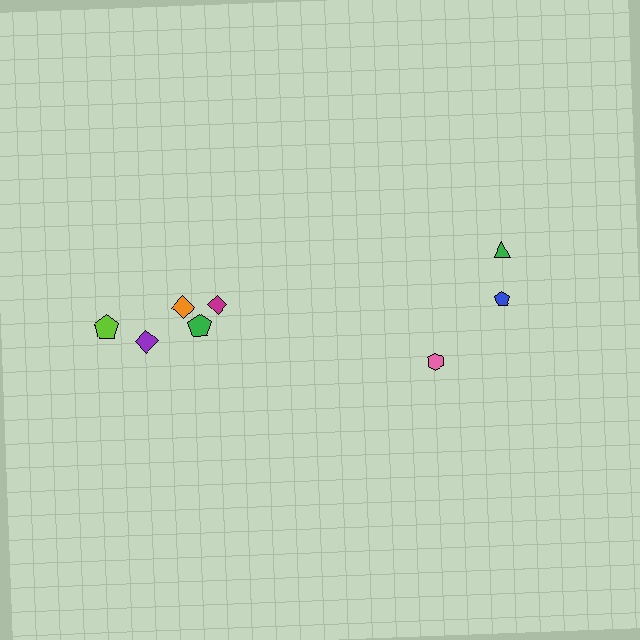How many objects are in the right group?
There are 3 objects.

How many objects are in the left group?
There are 5 objects.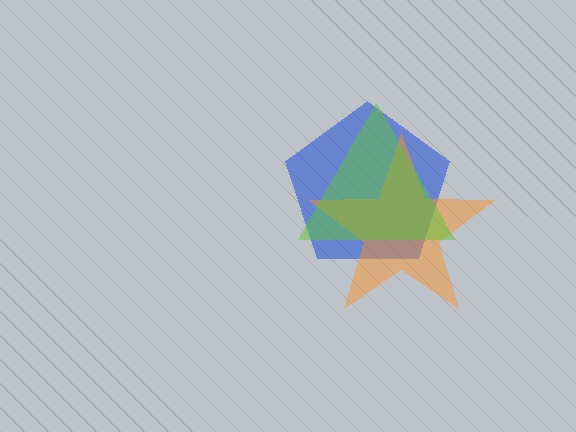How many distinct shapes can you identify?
There are 3 distinct shapes: a blue pentagon, an orange star, a lime triangle.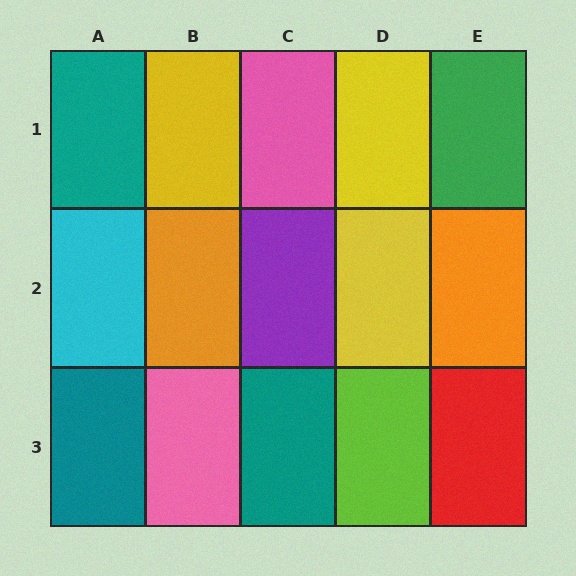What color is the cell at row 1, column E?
Green.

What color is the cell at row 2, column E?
Orange.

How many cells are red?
1 cell is red.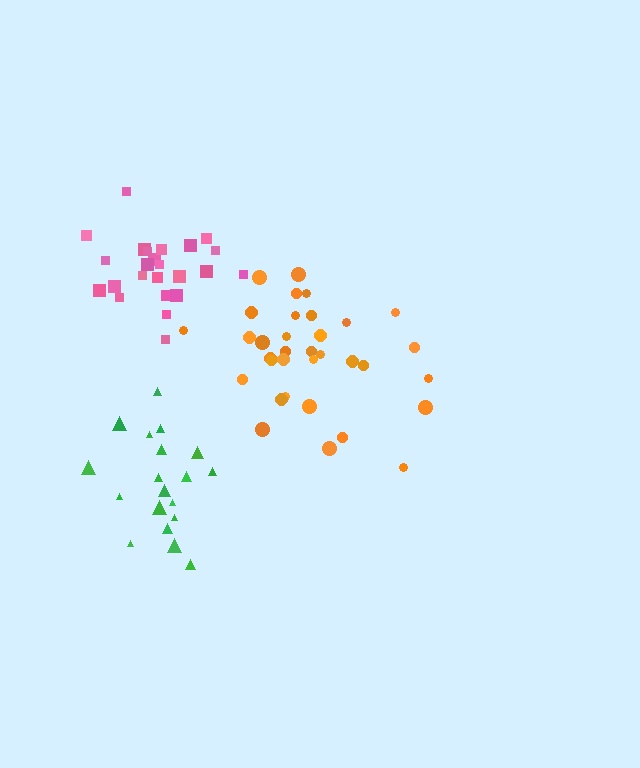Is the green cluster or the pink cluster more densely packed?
Pink.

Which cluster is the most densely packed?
Pink.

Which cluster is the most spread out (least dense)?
Green.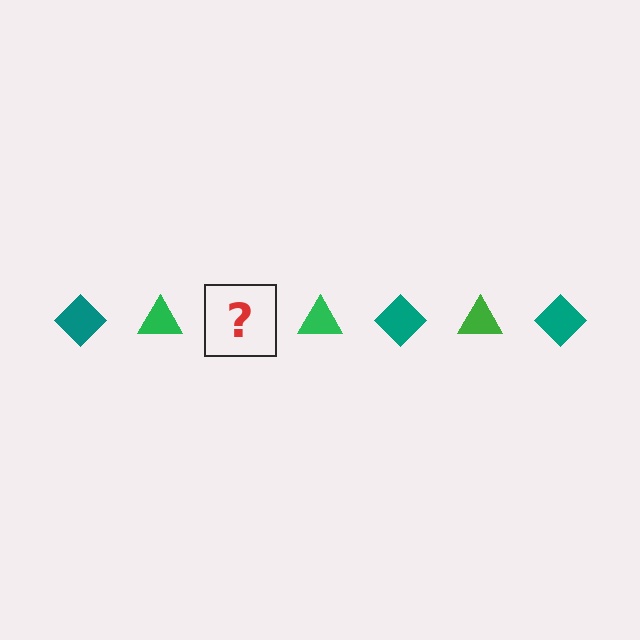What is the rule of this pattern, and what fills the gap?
The rule is that the pattern alternates between teal diamond and green triangle. The gap should be filled with a teal diamond.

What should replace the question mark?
The question mark should be replaced with a teal diamond.